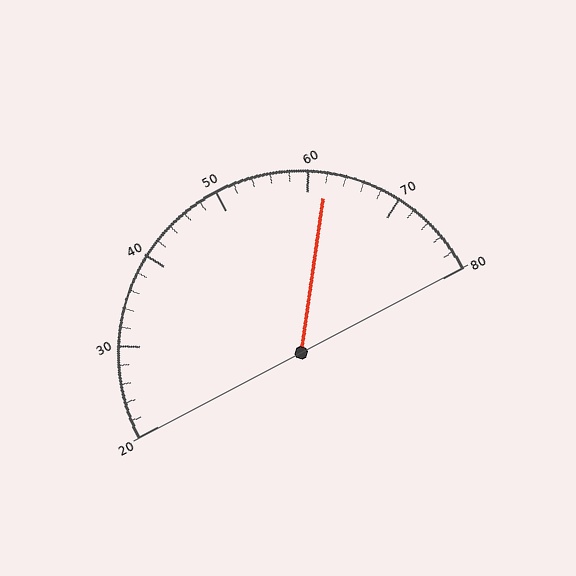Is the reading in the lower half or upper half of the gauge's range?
The reading is in the upper half of the range (20 to 80).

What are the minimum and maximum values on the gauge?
The gauge ranges from 20 to 80.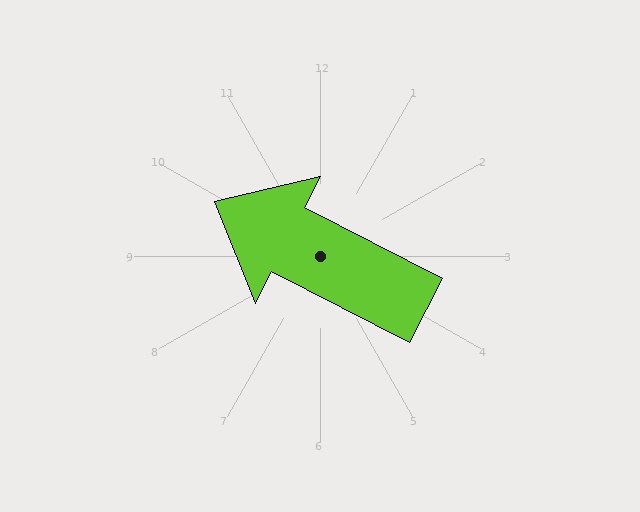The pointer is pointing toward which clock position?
Roughly 10 o'clock.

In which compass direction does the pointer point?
Northwest.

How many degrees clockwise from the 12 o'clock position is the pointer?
Approximately 297 degrees.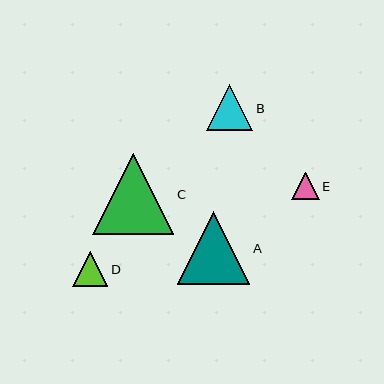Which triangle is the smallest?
Triangle E is the smallest with a size of approximately 27 pixels.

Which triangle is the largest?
Triangle C is the largest with a size of approximately 81 pixels.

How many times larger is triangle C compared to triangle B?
Triangle C is approximately 1.8 times the size of triangle B.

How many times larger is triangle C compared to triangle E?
Triangle C is approximately 3.0 times the size of triangle E.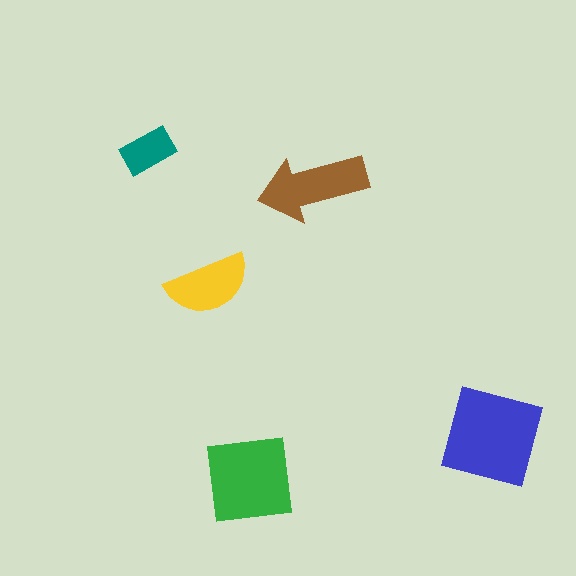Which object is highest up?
The teal rectangle is topmost.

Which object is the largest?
The blue square.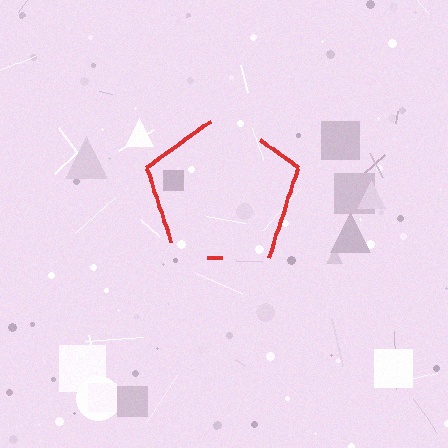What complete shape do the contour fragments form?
The contour fragments form a pentagon.